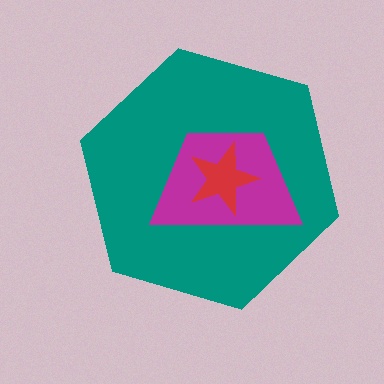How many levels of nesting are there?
3.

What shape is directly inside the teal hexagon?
The magenta trapezoid.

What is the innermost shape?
The red star.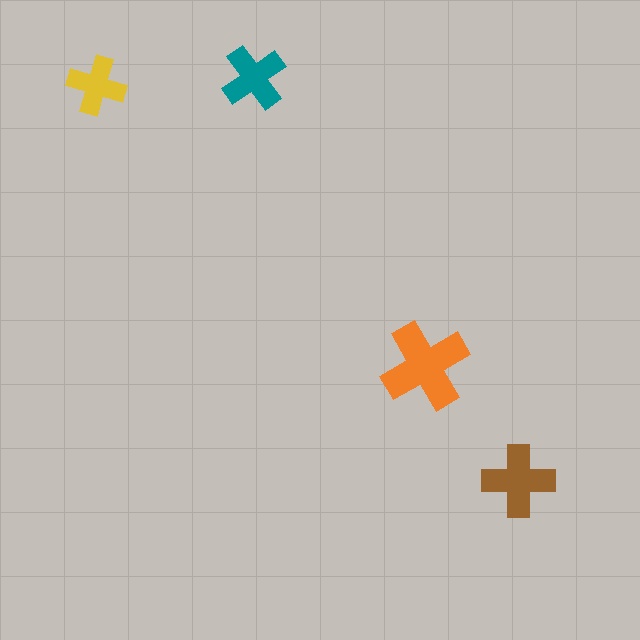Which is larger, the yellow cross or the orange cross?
The orange one.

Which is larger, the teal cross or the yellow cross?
The teal one.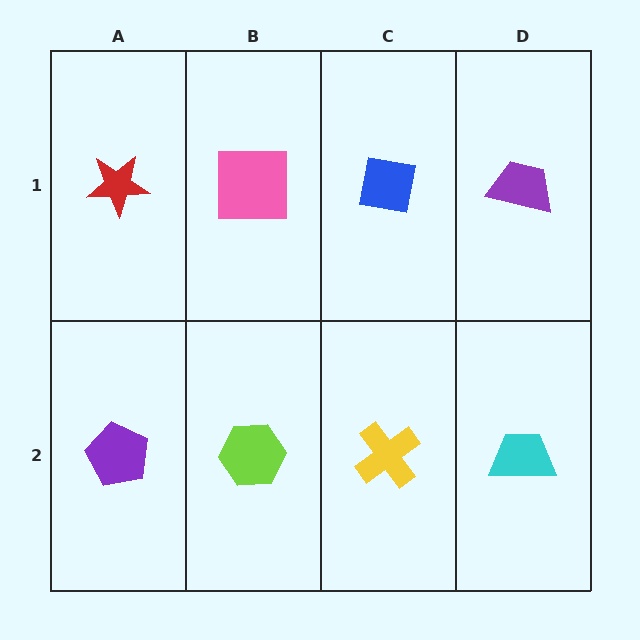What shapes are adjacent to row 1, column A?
A purple pentagon (row 2, column A), a pink square (row 1, column B).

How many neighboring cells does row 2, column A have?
2.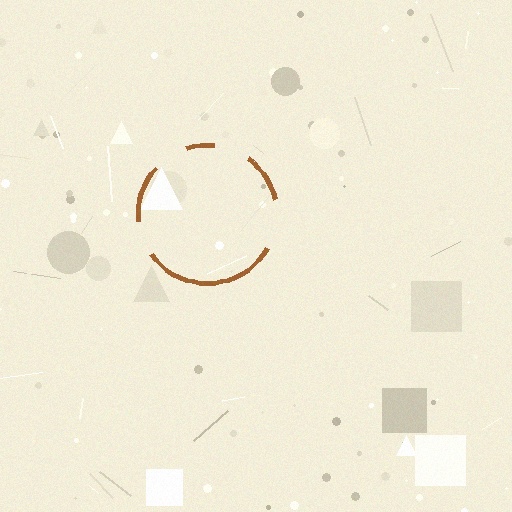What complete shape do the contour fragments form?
The contour fragments form a circle.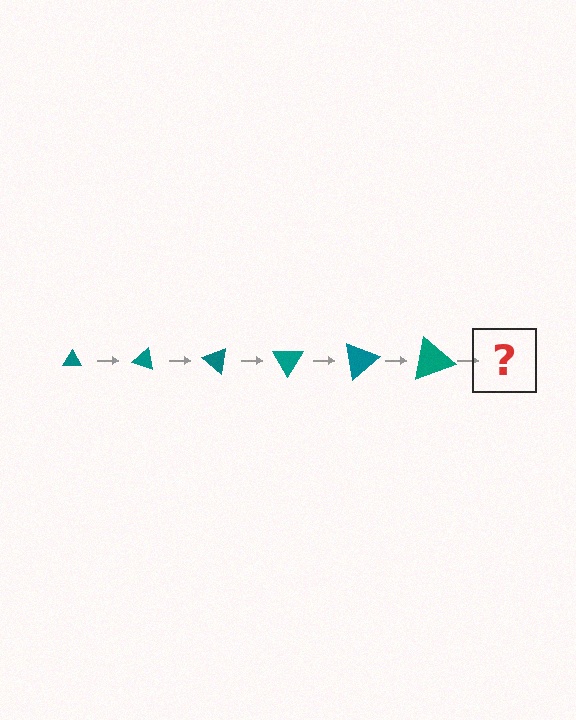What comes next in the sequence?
The next element should be a triangle, larger than the previous one and rotated 120 degrees from the start.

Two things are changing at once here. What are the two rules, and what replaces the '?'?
The two rules are that the triangle grows larger each step and it rotates 20 degrees each step. The '?' should be a triangle, larger than the previous one and rotated 120 degrees from the start.